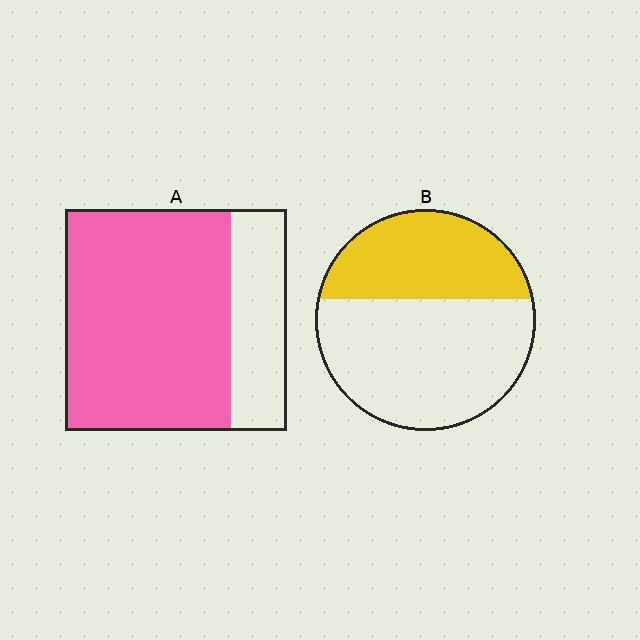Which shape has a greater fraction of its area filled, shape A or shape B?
Shape A.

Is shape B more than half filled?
No.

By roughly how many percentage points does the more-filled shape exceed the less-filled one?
By roughly 35 percentage points (A over B).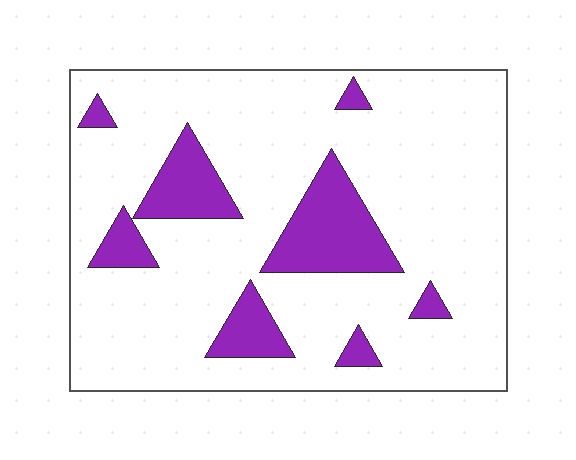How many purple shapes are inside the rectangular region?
8.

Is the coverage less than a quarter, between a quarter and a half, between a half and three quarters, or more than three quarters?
Less than a quarter.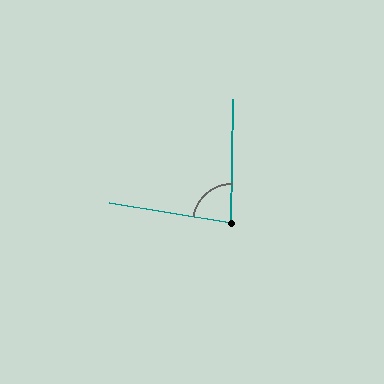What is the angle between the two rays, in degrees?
Approximately 82 degrees.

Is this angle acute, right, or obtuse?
It is acute.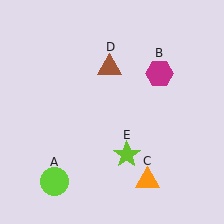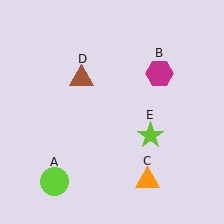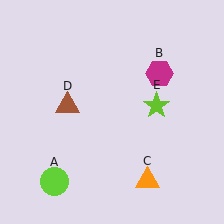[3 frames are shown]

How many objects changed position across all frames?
2 objects changed position: brown triangle (object D), lime star (object E).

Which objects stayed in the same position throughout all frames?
Lime circle (object A) and magenta hexagon (object B) and orange triangle (object C) remained stationary.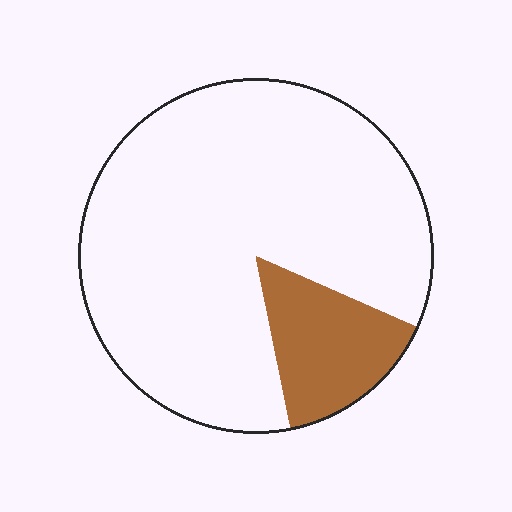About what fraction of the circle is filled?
About one sixth (1/6).